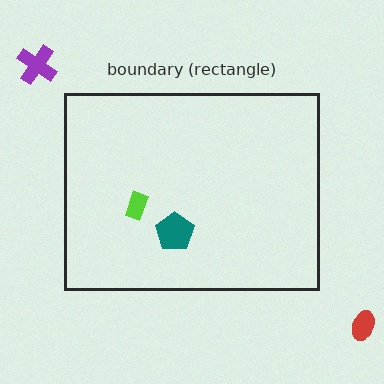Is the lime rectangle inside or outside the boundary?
Inside.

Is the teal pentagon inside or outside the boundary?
Inside.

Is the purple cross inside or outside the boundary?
Outside.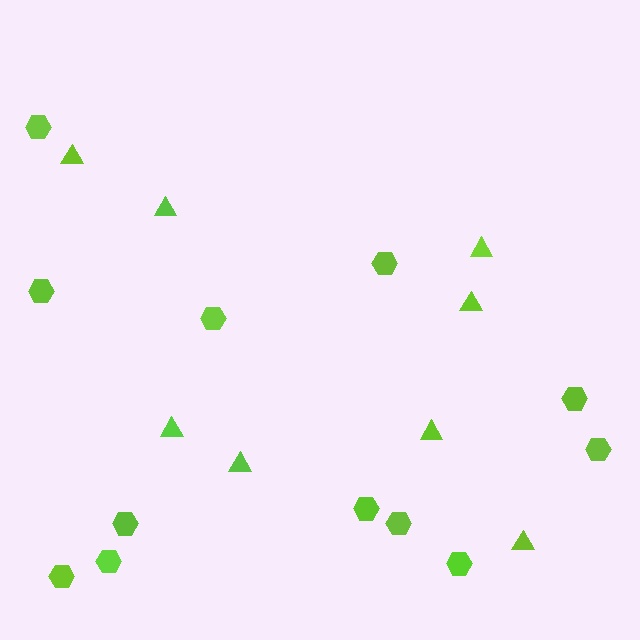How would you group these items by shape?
There are 2 groups: one group of triangles (8) and one group of hexagons (12).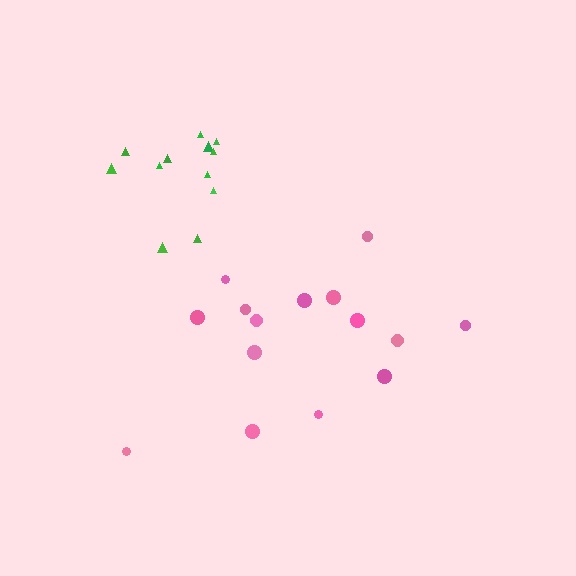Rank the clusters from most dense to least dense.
green, pink.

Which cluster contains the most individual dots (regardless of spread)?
Pink (15).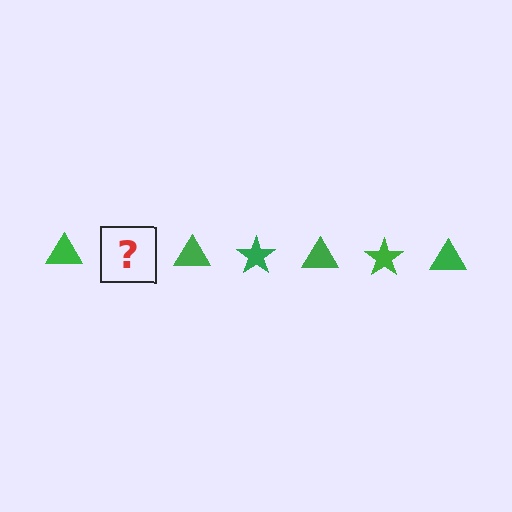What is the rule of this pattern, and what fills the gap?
The rule is that the pattern cycles through triangle, star shapes in green. The gap should be filled with a green star.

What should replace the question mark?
The question mark should be replaced with a green star.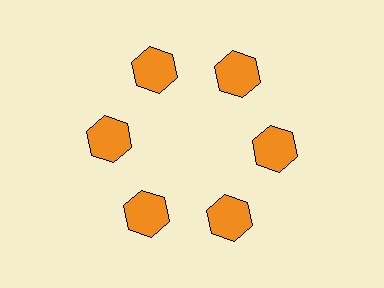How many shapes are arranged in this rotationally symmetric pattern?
There are 6 shapes, arranged in 6 groups of 1.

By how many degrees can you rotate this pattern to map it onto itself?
The pattern maps onto itself every 60 degrees of rotation.